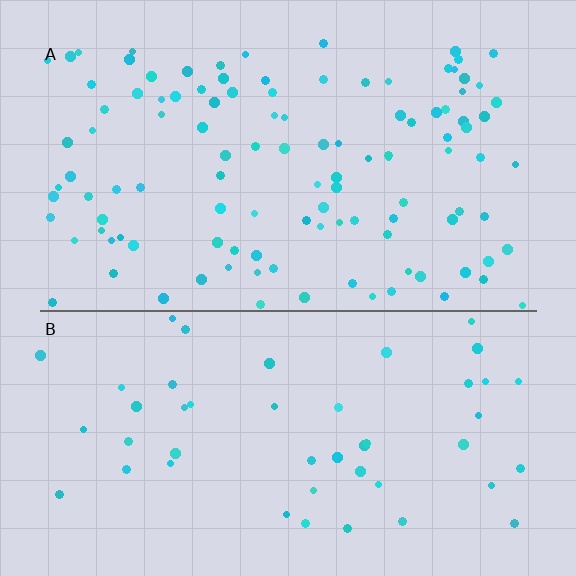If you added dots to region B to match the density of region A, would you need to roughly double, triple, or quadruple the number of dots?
Approximately double.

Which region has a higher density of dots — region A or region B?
A (the top).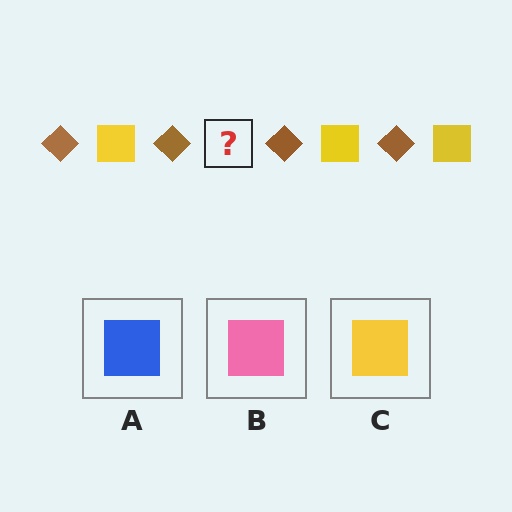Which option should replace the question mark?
Option C.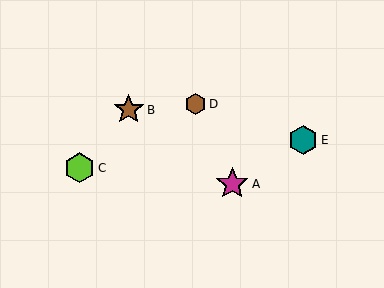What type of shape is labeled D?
Shape D is a brown hexagon.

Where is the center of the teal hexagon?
The center of the teal hexagon is at (303, 140).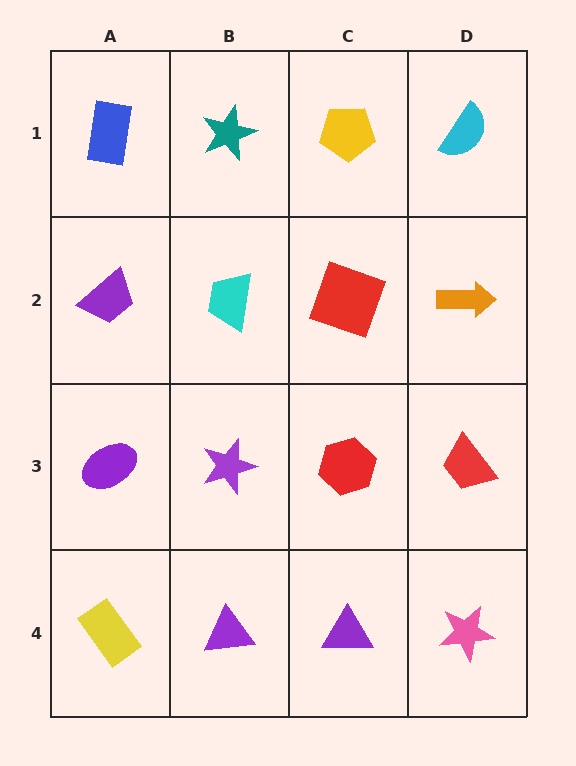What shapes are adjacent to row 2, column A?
A blue rectangle (row 1, column A), a purple ellipse (row 3, column A), a cyan trapezoid (row 2, column B).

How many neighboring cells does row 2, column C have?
4.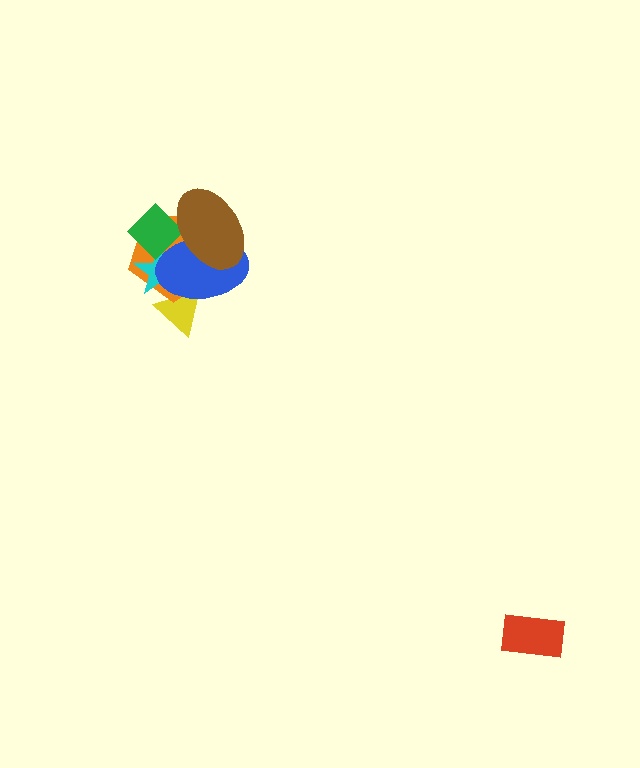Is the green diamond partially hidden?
Yes, it is partially covered by another shape.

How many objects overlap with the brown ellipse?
3 objects overlap with the brown ellipse.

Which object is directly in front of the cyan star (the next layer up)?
The blue ellipse is directly in front of the cyan star.